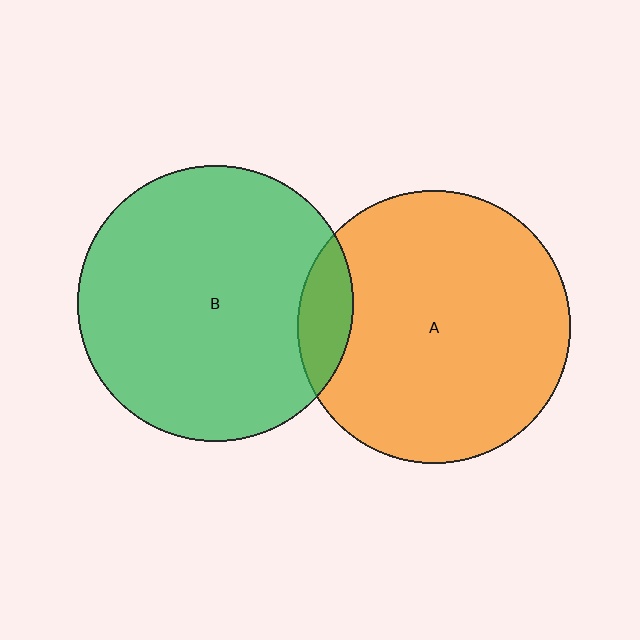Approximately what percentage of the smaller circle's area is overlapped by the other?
Approximately 10%.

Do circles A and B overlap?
Yes.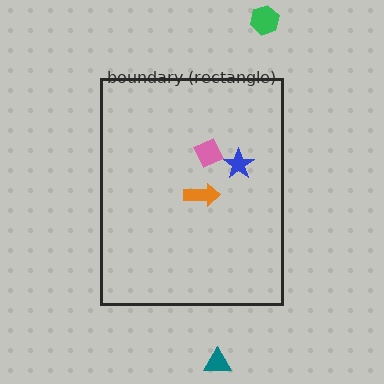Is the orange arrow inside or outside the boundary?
Inside.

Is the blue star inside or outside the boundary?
Inside.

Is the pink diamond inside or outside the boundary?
Inside.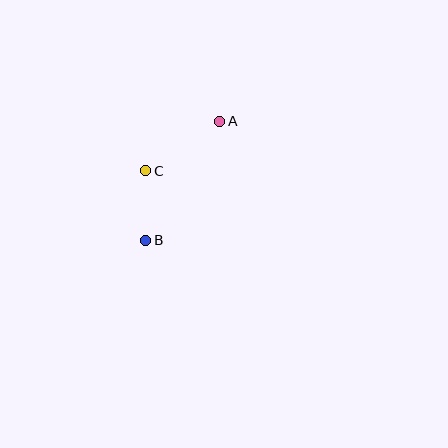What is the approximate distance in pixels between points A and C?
The distance between A and C is approximately 89 pixels.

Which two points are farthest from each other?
Points A and B are farthest from each other.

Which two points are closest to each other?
Points B and C are closest to each other.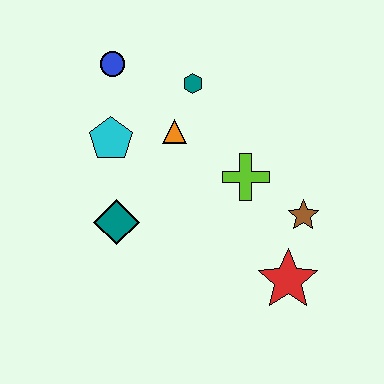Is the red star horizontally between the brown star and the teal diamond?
Yes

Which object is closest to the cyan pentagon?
The orange triangle is closest to the cyan pentagon.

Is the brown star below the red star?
No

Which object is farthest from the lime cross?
The blue circle is farthest from the lime cross.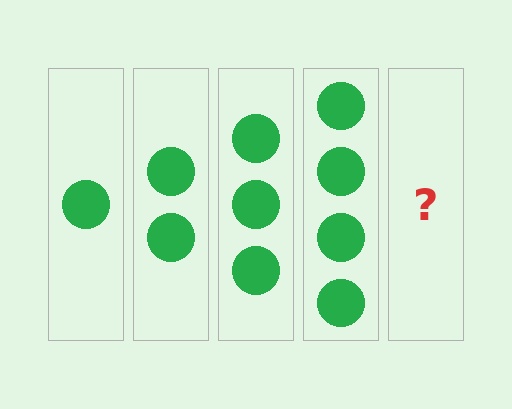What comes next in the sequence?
The next element should be 5 circles.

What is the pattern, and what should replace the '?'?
The pattern is that each step adds one more circle. The '?' should be 5 circles.